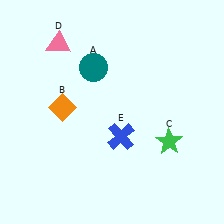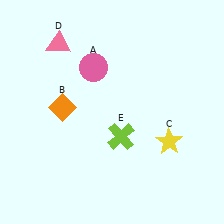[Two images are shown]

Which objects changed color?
A changed from teal to pink. C changed from green to yellow. E changed from blue to lime.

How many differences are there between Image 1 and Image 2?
There are 3 differences between the two images.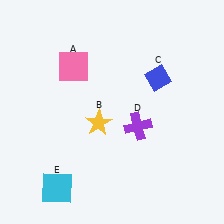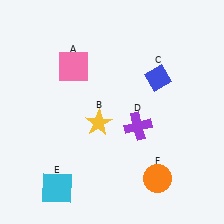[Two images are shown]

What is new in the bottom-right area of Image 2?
An orange circle (F) was added in the bottom-right area of Image 2.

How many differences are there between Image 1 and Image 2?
There is 1 difference between the two images.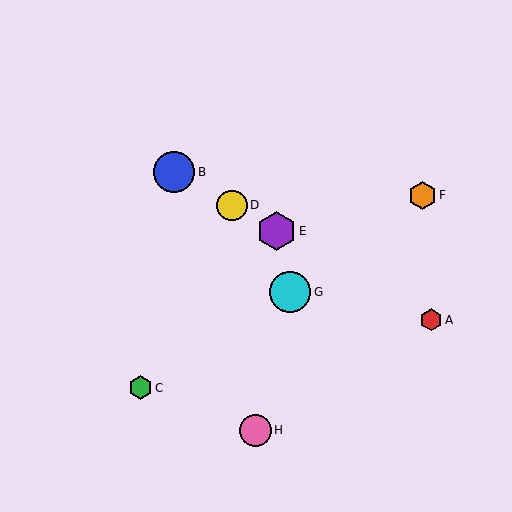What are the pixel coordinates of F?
Object F is at (422, 195).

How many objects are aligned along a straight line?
4 objects (A, B, D, E) are aligned along a straight line.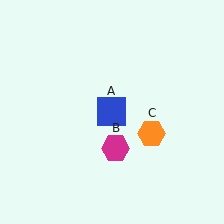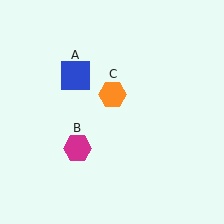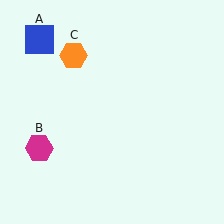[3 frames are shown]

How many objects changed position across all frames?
3 objects changed position: blue square (object A), magenta hexagon (object B), orange hexagon (object C).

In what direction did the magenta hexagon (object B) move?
The magenta hexagon (object B) moved left.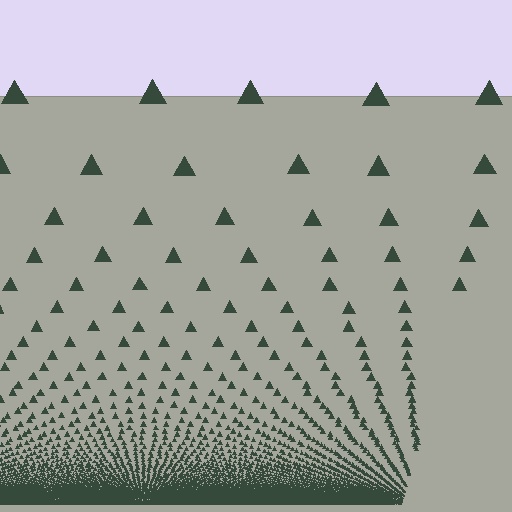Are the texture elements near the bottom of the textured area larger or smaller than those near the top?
Smaller. The gradient is inverted — elements near the bottom are smaller and denser.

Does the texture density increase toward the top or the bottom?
Density increases toward the bottom.